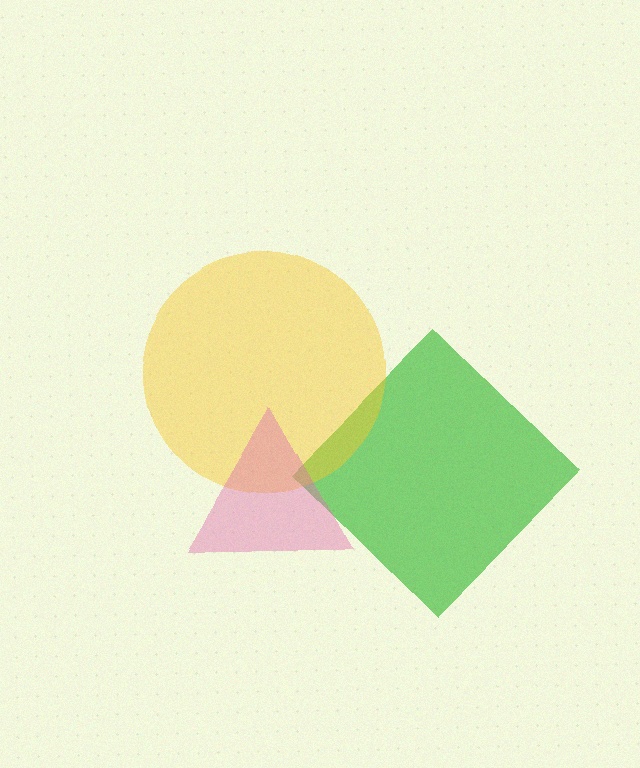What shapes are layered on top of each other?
The layered shapes are: a green diamond, a yellow circle, a pink triangle.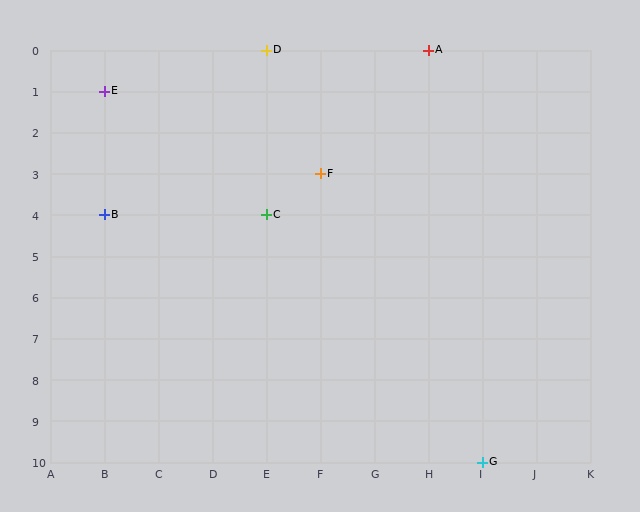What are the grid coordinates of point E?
Point E is at grid coordinates (B, 1).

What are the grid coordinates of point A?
Point A is at grid coordinates (H, 0).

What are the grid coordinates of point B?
Point B is at grid coordinates (B, 4).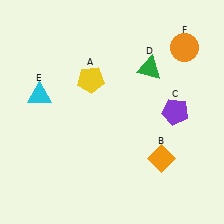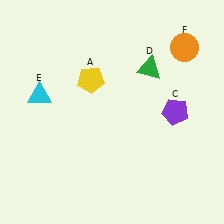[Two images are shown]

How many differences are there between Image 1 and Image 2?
There is 1 difference between the two images.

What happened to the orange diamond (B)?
The orange diamond (B) was removed in Image 2. It was in the bottom-right area of Image 1.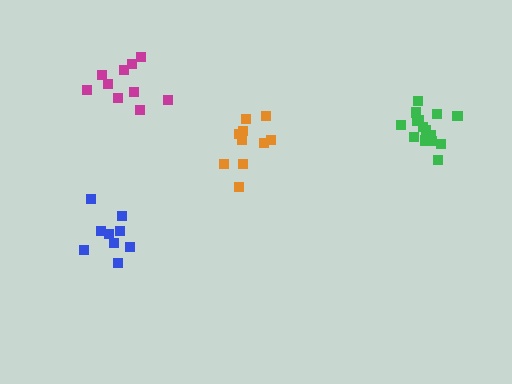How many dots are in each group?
Group 1: 9 dots, Group 2: 10 dots, Group 3: 10 dots, Group 4: 15 dots (44 total).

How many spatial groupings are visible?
There are 4 spatial groupings.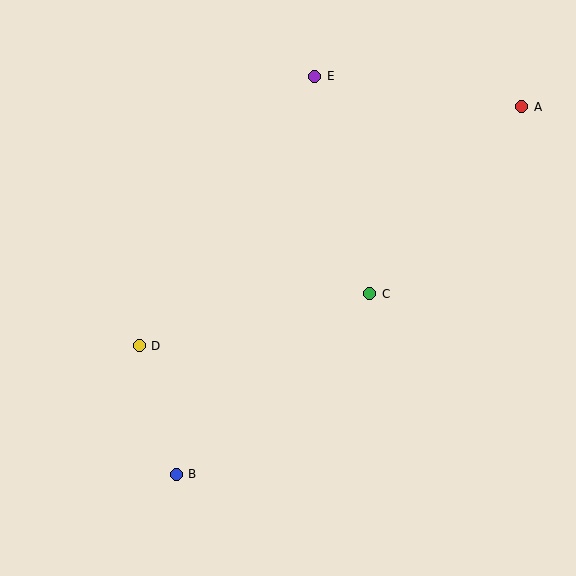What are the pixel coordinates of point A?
Point A is at (522, 107).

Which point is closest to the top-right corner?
Point A is closest to the top-right corner.